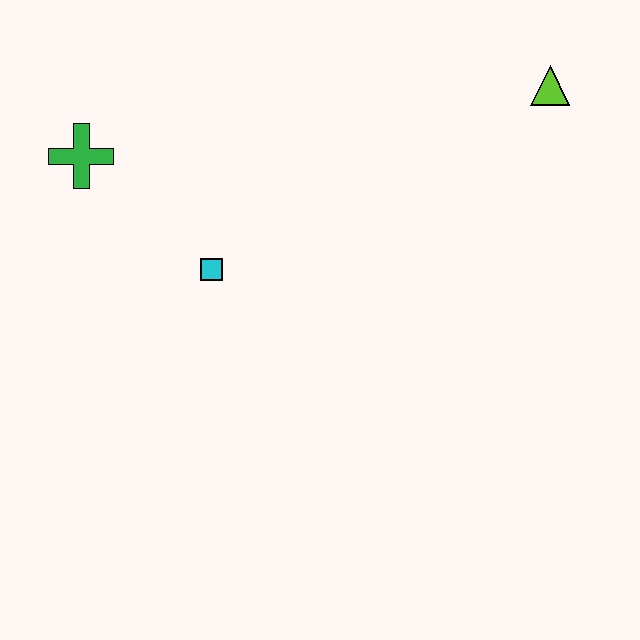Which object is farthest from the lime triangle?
The green cross is farthest from the lime triangle.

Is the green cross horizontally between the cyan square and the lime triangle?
No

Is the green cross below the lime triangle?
Yes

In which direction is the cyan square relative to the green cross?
The cyan square is to the right of the green cross.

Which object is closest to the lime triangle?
The cyan square is closest to the lime triangle.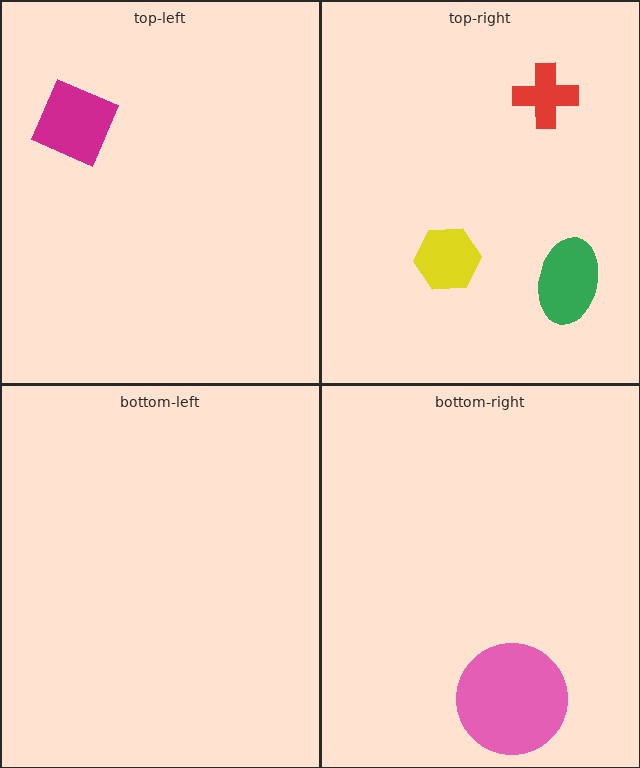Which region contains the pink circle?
The bottom-right region.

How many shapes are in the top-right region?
3.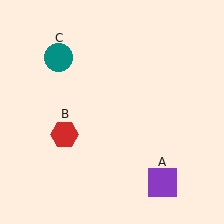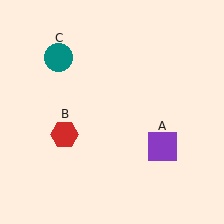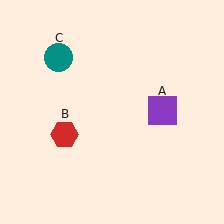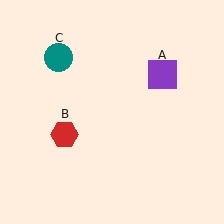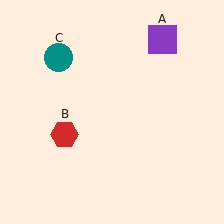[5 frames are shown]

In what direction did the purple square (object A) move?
The purple square (object A) moved up.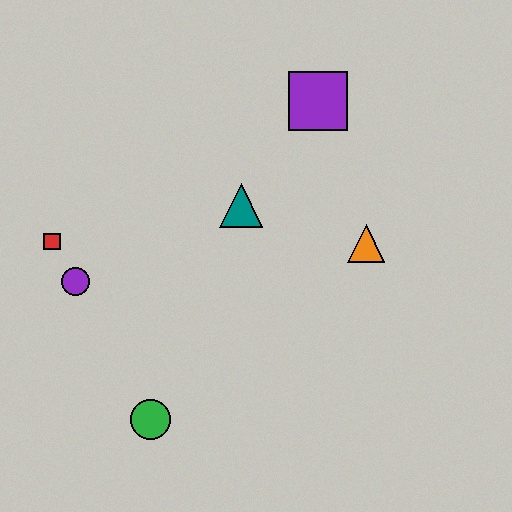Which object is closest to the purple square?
The teal triangle is closest to the purple square.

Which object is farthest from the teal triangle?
The green circle is farthest from the teal triangle.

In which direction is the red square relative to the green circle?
The red square is above the green circle.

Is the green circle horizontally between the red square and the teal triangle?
Yes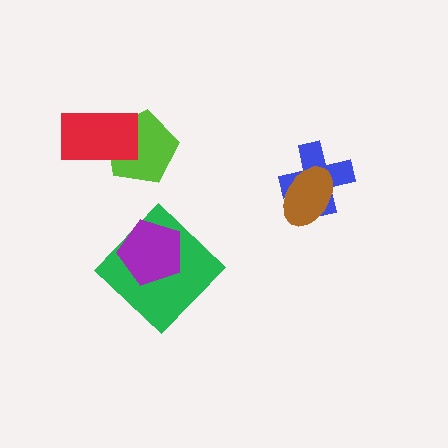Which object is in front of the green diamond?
The purple pentagon is in front of the green diamond.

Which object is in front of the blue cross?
The brown ellipse is in front of the blue cross.